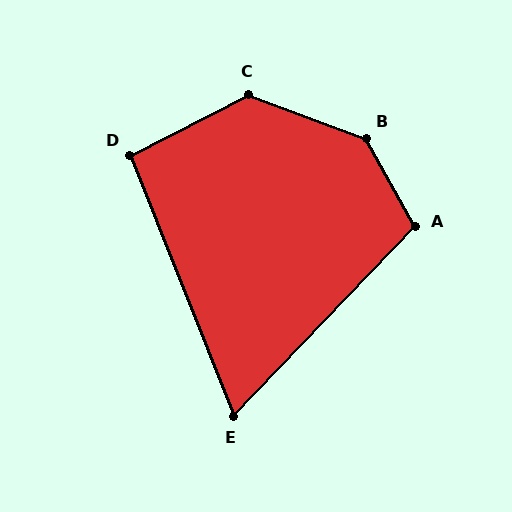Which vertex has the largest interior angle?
B, at approximately 139 degrees.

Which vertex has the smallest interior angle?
E, at approximately 65 degrees.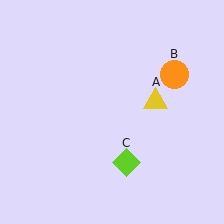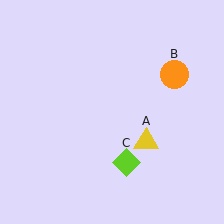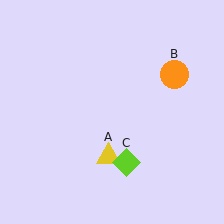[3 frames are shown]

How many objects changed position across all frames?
1 object changed position: yellow triangle (object A).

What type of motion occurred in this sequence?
The yellow triangle (object A) rotated clockwise around the center of the scene.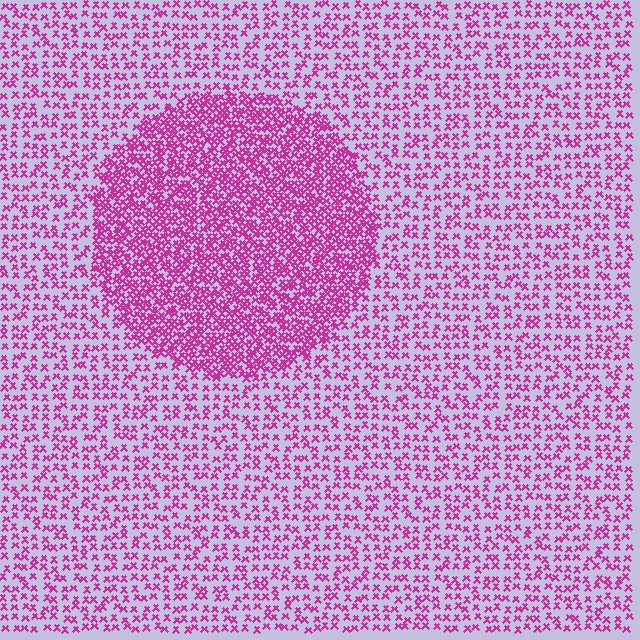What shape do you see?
I see a circle.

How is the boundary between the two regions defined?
The boundary is defined by a change in element density (approximately 2.3x ratio). All elements are the same color, size, and shape.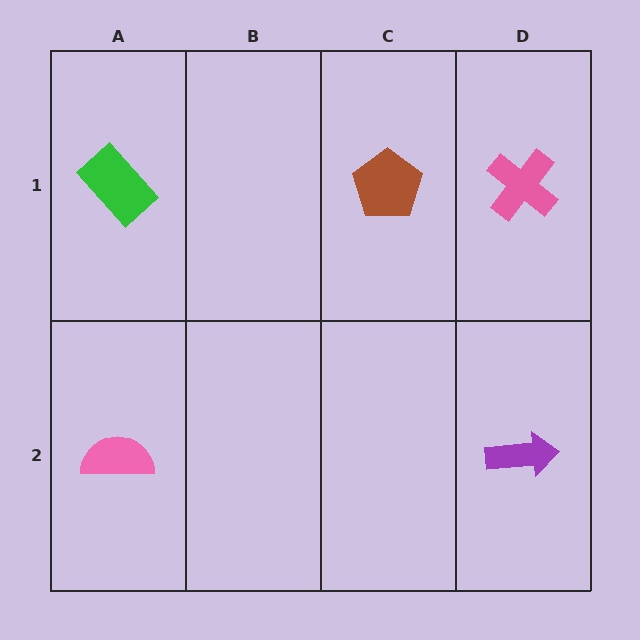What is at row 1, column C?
A brown pentagon.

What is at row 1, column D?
A pink cross.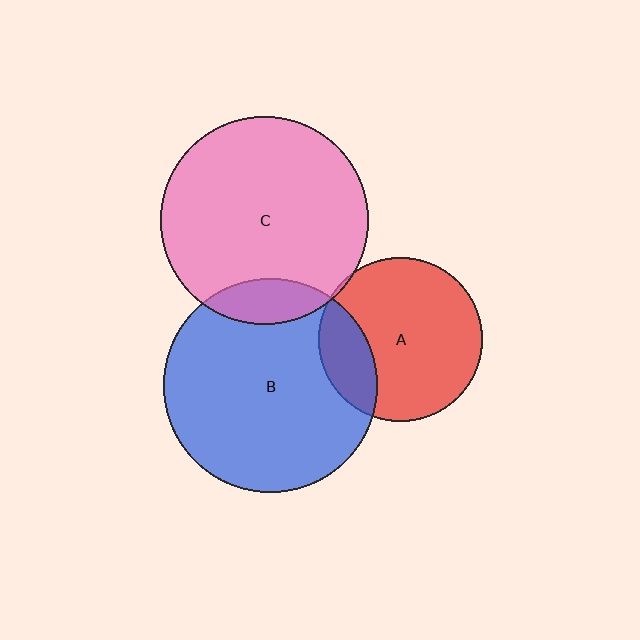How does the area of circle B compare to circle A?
Approximately 1.7 times.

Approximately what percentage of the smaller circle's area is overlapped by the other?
Approximately 10%.